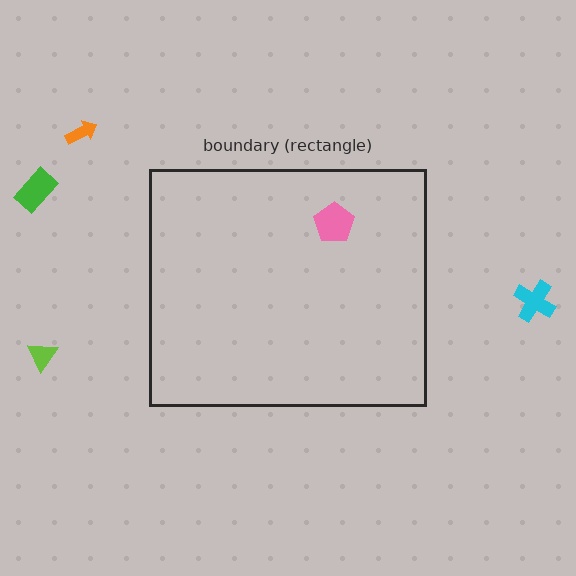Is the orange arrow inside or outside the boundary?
Outside.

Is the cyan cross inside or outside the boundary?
Outside.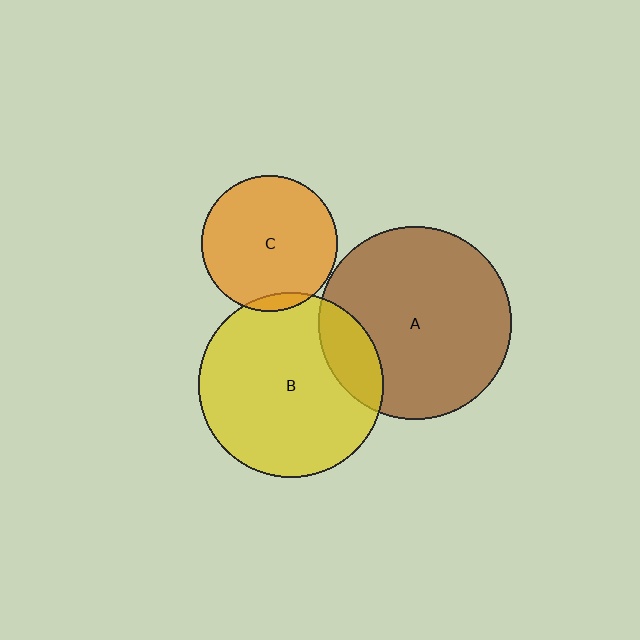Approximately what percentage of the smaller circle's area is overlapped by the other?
Approximately 5%.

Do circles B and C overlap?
Yes.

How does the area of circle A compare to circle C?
Approximately 2.0 times.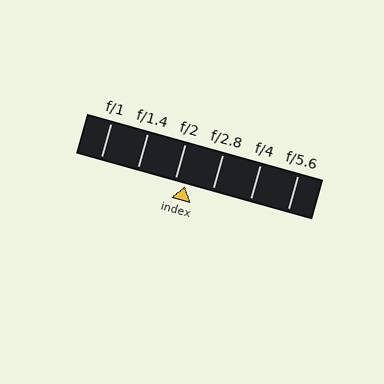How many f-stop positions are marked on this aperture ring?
There are 6 f-stop positions marked.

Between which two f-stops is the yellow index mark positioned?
The index mark is between f/2 and f/2.8.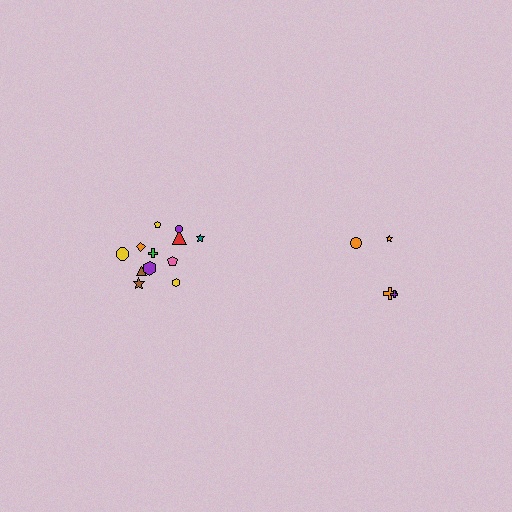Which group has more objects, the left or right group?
The left group.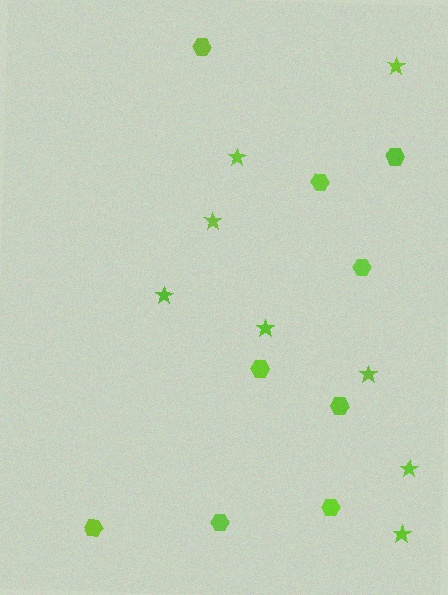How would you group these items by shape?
There are 2 groups: one group of stars (8) and one group of hexagons (9).